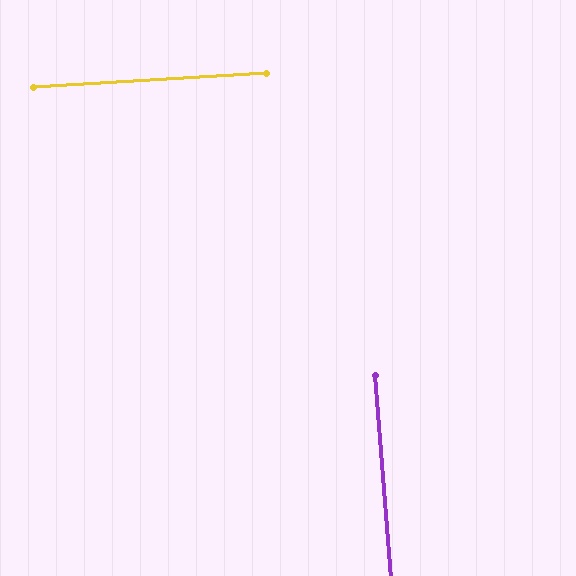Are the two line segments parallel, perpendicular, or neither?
Perpendicular — they meet at approximately 89°.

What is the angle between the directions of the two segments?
Approximately 89 degrees.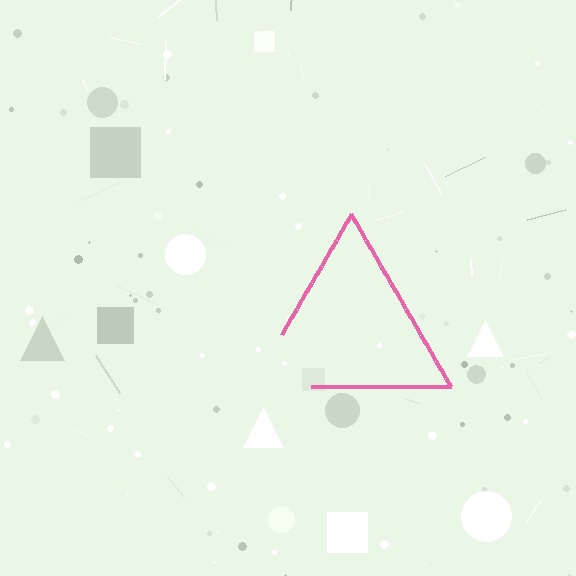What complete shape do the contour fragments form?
The contour fragments form a triangle.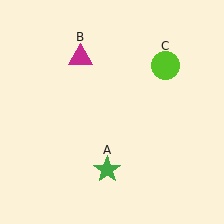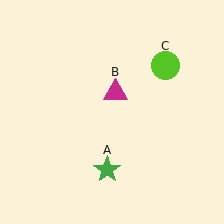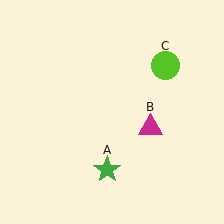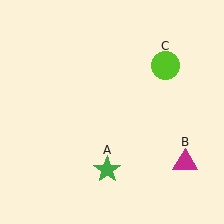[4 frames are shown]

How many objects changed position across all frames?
1 object changed position: magenta triangle (object B).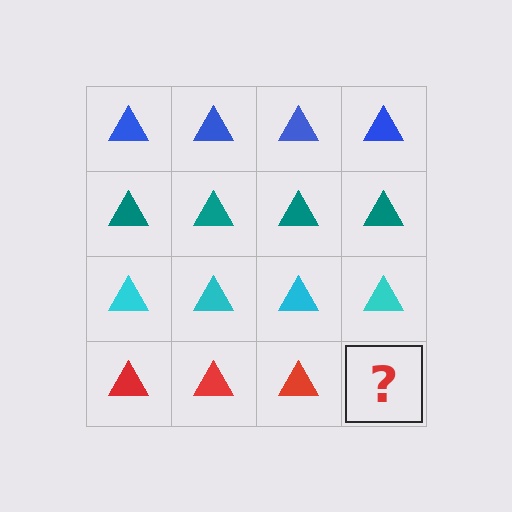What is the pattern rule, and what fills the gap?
The rule is that each row has a consistent color. The gap should be filled with a red triangle.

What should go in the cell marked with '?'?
The missing cell should contain a red triangle.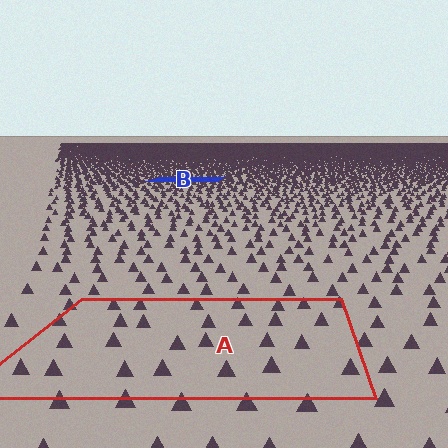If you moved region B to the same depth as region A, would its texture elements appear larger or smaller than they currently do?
They would appear larger. At a closer depth, the same texture elements are projected at a bigger on-screen size.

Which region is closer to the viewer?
Region A is closer. The texture elements there are larger and more spread out.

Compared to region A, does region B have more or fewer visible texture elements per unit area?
Region B has more texture elements per unit area — they are packed more densely because it is farther away.